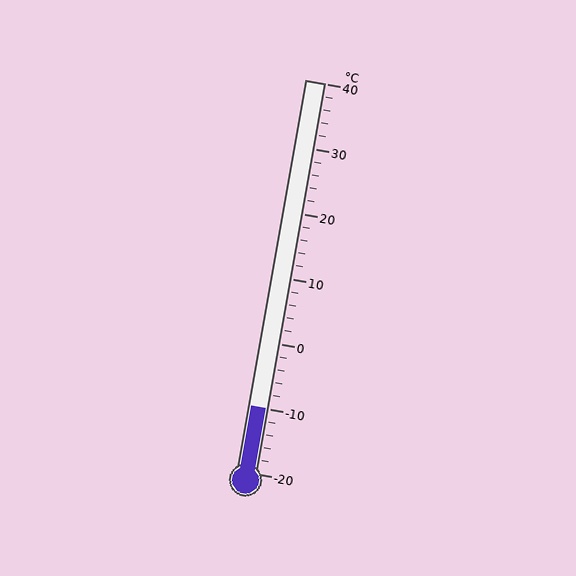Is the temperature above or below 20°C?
The temperature is below 20°C.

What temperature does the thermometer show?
The thermometer shows approximately -10°C.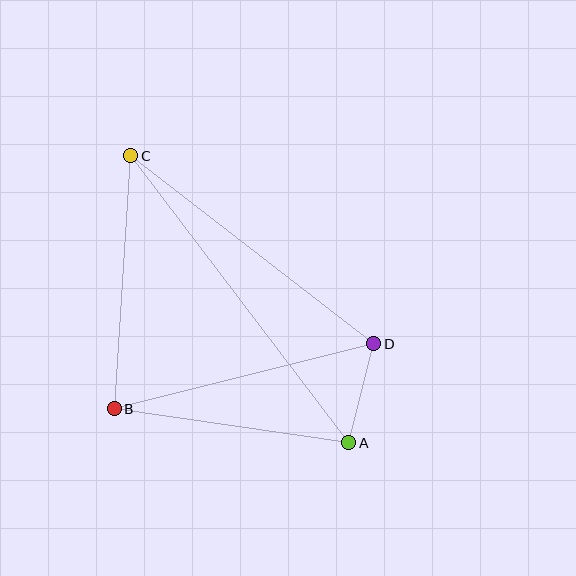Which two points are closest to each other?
Points A and D are closest to each other.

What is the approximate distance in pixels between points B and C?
The distance between B and C is approximately 254 pixels.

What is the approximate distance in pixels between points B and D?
The distance between B and D is approximately 267 pixels.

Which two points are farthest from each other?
Points A and C are farthest from each other.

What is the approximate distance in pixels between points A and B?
The distance between A and B is approximately 237 pixels.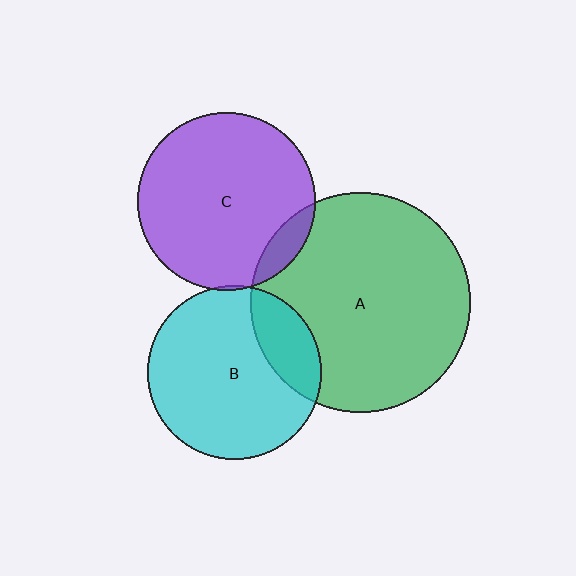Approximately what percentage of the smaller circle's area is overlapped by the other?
Approximately 10%.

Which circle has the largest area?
Circle A (green).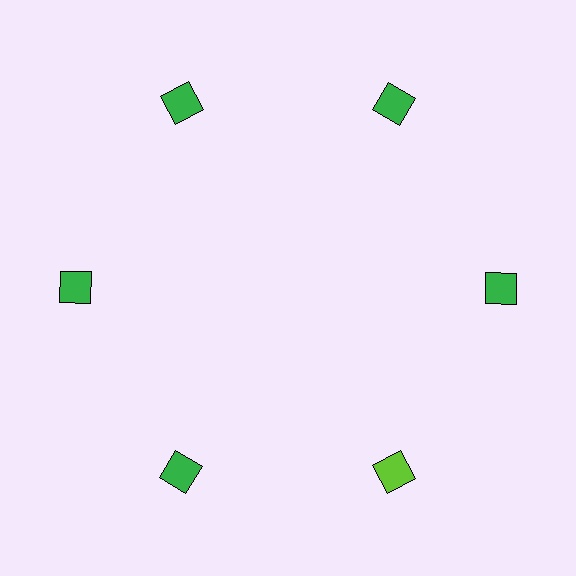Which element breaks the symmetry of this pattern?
The lime square at roughly the 5 o'clock position breaks the symmetry. All other shapes are green squares.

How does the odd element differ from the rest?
It has a different color: lime instead of green.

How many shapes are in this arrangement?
There are 6 shapes arranged in a ring pattern.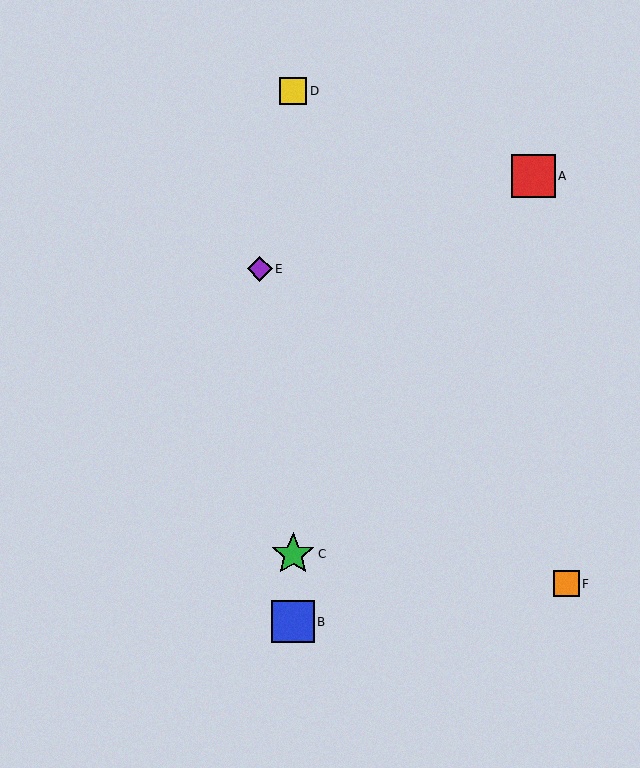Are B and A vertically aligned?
No, B is at x≈293 and A is at x≈533.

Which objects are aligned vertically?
Objects B, C, D are aligned vertically.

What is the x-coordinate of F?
Object F is at x≈566.